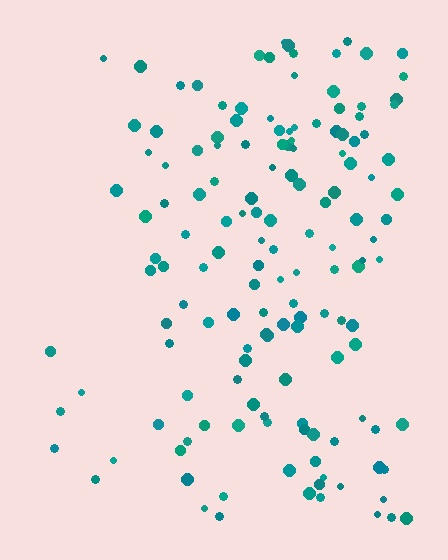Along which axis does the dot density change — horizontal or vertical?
Horizontal.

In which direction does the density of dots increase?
From left to right, with the right side densest.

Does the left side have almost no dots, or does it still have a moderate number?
Still a moderate number, just noticeably fewer than the right.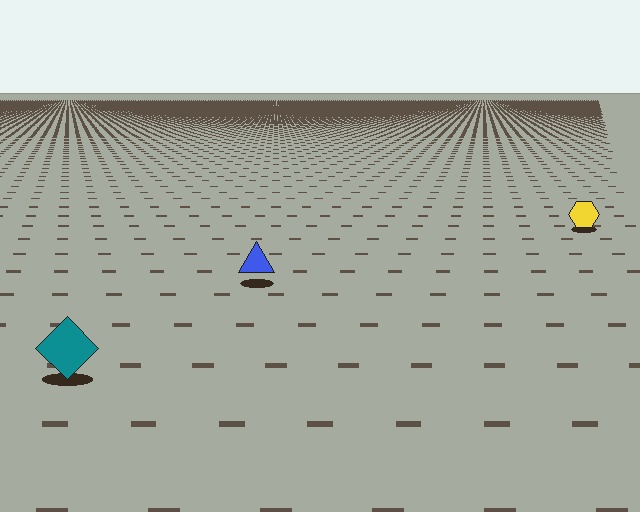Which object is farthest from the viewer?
The yellow hexagon is farthest from the viewer. It appears smaller and the ground texture around it is denser.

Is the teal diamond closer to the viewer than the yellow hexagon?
Yes. The teal diamond is closer — you can tell from the texture gradient: the ground texture is coarser near it.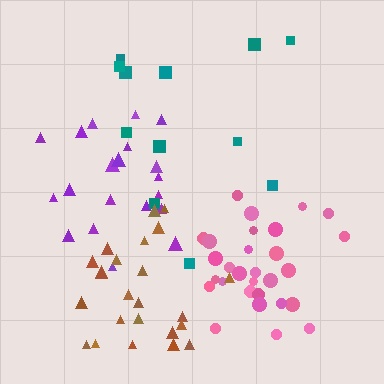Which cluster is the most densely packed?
Pink.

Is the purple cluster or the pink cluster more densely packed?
Pink.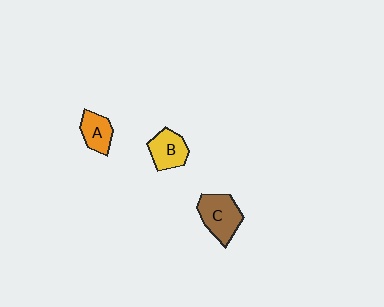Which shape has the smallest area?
Shape A (orange).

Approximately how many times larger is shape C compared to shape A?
Approximately 1.5 times.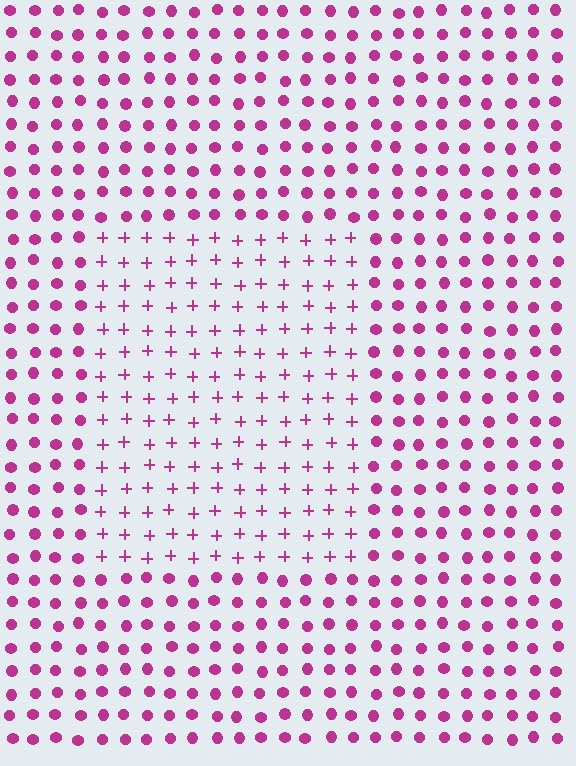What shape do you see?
I see a rectangle.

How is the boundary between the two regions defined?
The boundary is defined by a change in element shape: plus signs inside vs. circles outside. All elements share the same color and spacing.